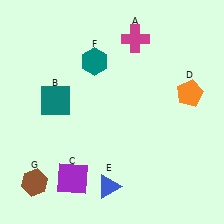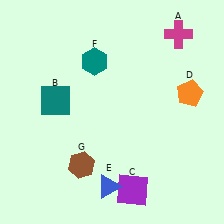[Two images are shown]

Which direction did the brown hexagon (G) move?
The brown hexagon (G) moved right.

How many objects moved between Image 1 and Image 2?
3 objects moved between the two images.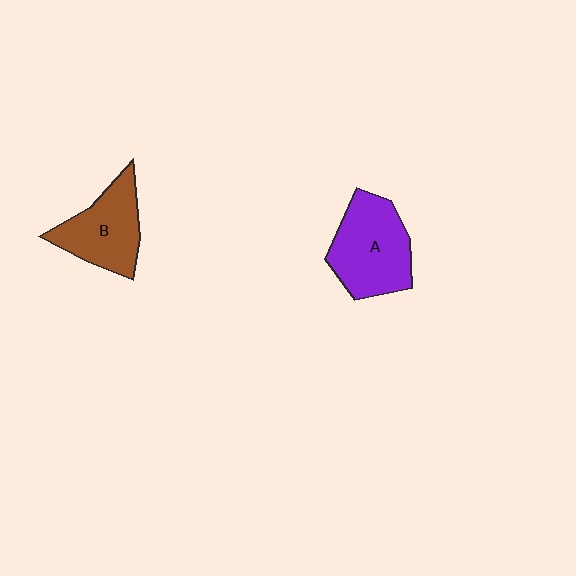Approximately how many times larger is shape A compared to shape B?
Approximately 1.2 times.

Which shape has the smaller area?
Shape B (brown).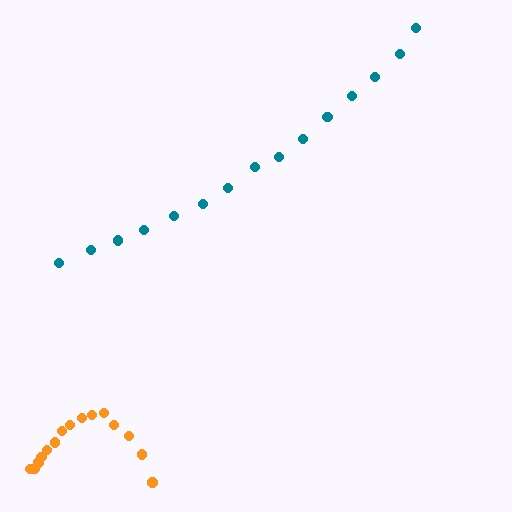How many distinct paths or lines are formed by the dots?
There are 2 distinct paths.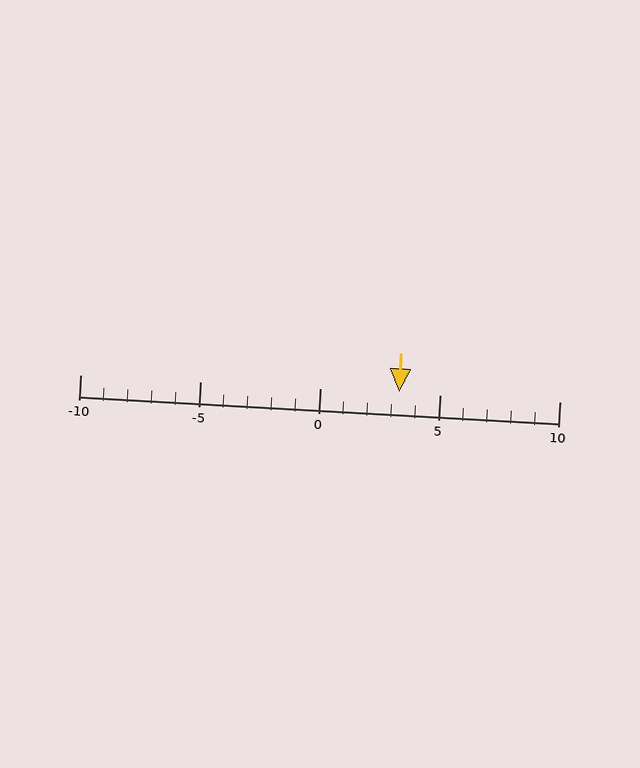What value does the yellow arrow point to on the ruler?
The yellow arrow points to approximately 3.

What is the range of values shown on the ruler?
The ruler shows values from -10 to 10.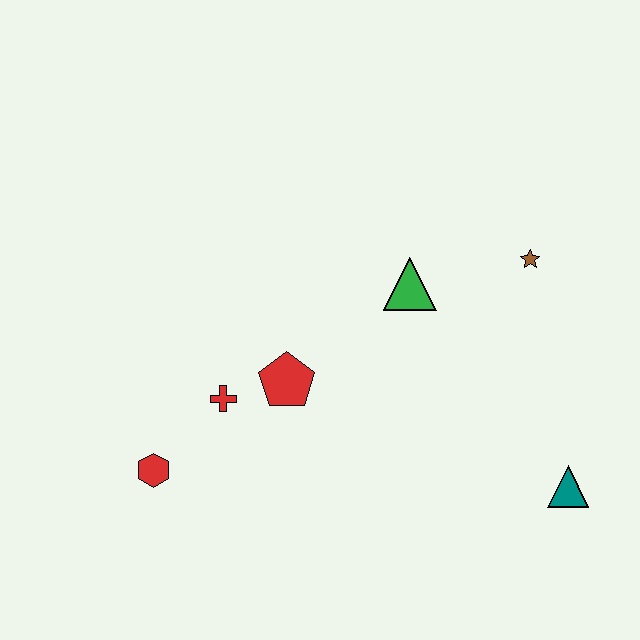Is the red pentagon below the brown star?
Yes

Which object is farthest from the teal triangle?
The red hexagon is farthest from the teal triangle.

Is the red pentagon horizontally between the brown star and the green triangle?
No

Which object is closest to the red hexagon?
The red cross is closest to the red hexagon.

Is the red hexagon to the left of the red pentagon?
Yes